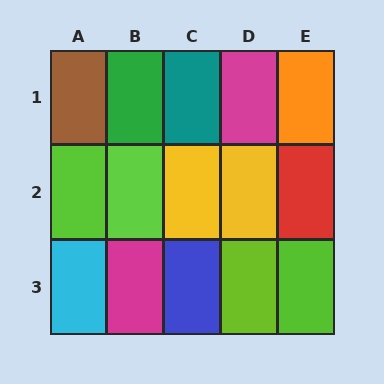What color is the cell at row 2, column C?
Yellow.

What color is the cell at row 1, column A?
Brown.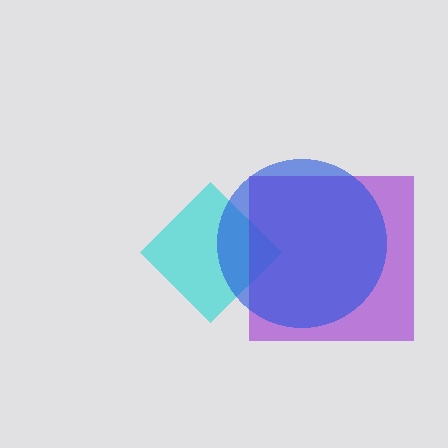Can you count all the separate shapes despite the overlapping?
Yes, there are 3 separate shapes.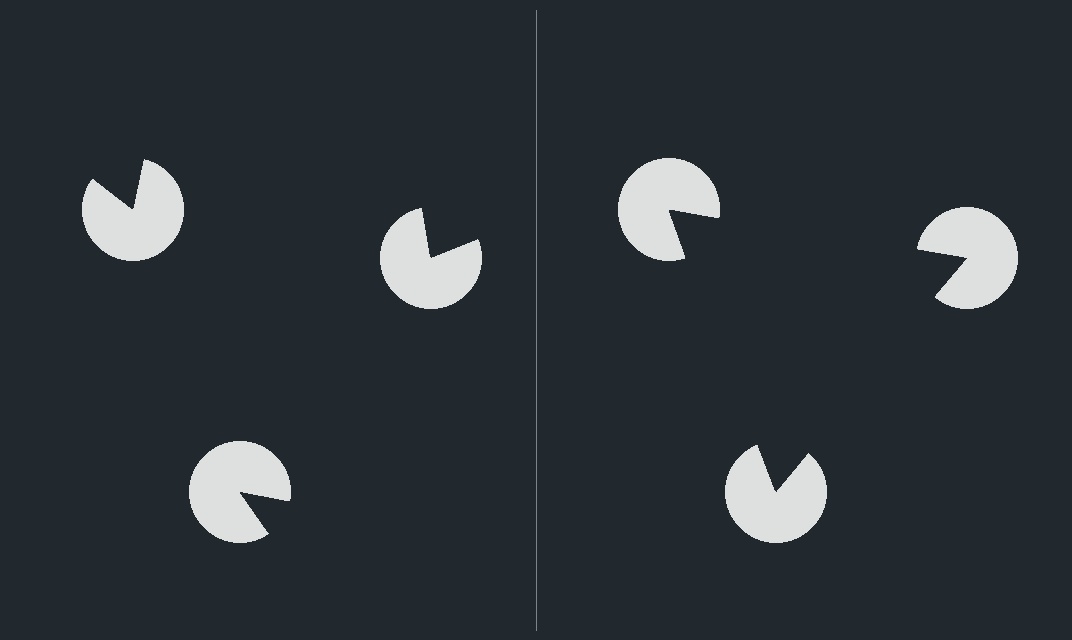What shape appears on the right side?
An illusory triangle.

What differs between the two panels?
The pac-man discs are positioned identically on both sides; only the wedge orientations differ. On the right they align to a triangle; on the left they are misaligned.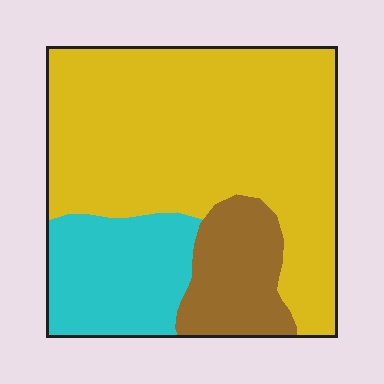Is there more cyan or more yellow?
Yellow.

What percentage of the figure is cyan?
Cyan covers 20% of the figure.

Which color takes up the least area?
Brown, at roughly 15%.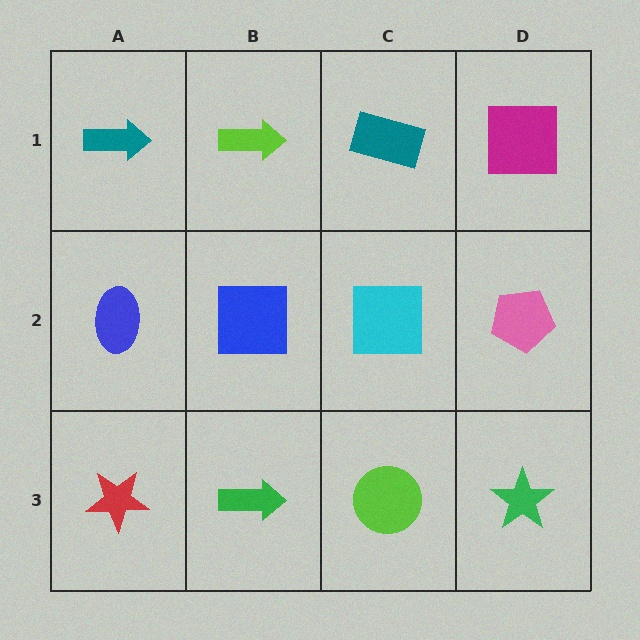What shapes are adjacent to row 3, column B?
A blue square (row 2, column B), a red star (row 3, column A), a lime circle (row 3, column C).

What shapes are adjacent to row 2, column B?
A lime arrow (row 1, column B), a green arrow (row 3, column B), a blue ellipse (row 2, column A), a cyan square (row 2, column C).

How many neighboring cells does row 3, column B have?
3.